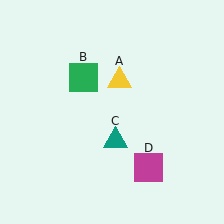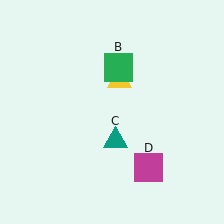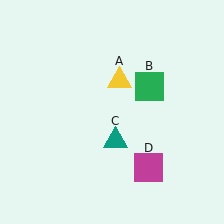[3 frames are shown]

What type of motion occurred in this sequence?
The green square (object B) rotated clockwise around the center of the scene.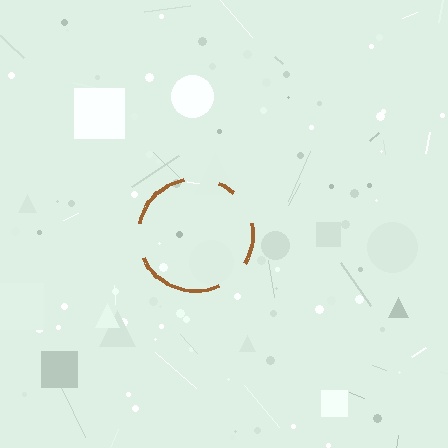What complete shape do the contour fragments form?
The contour fragments form a circle.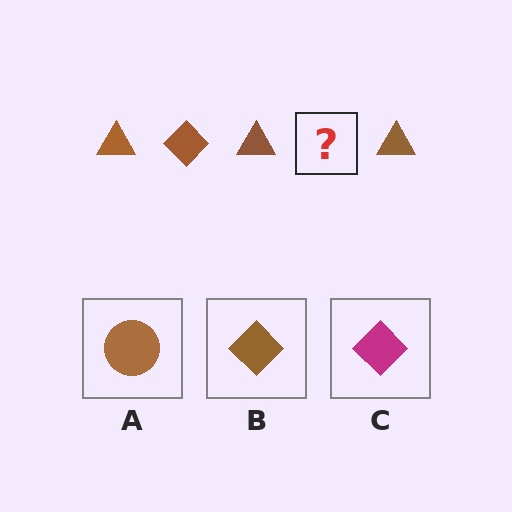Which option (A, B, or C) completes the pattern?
B.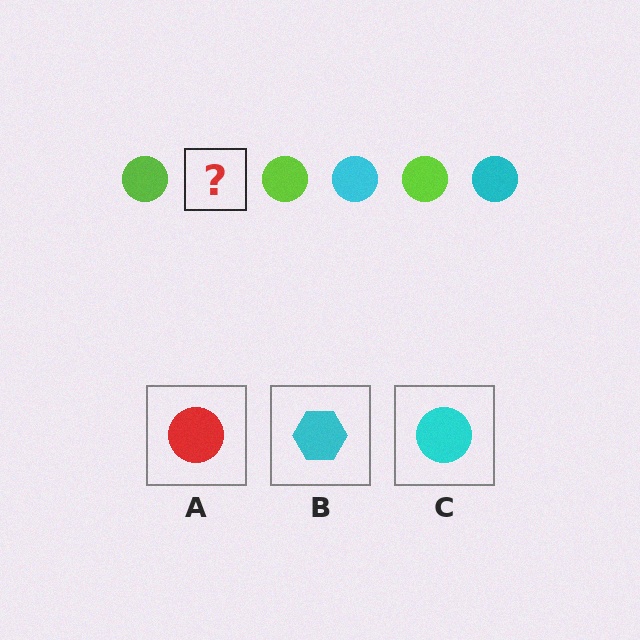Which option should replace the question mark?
Option C.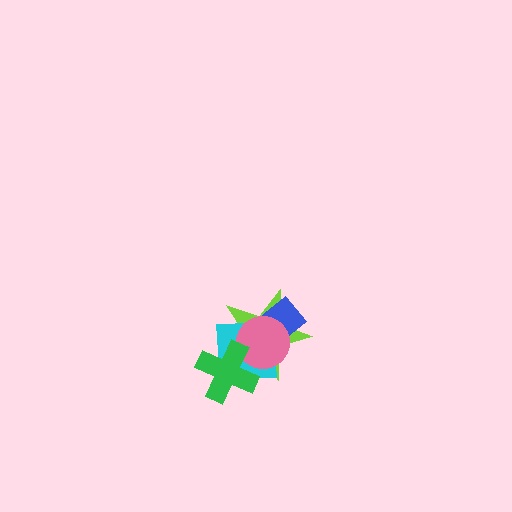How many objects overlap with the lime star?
4 objects overlap with the lime star.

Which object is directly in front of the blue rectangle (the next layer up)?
The cyan square is directly in front of the blue rectangle.